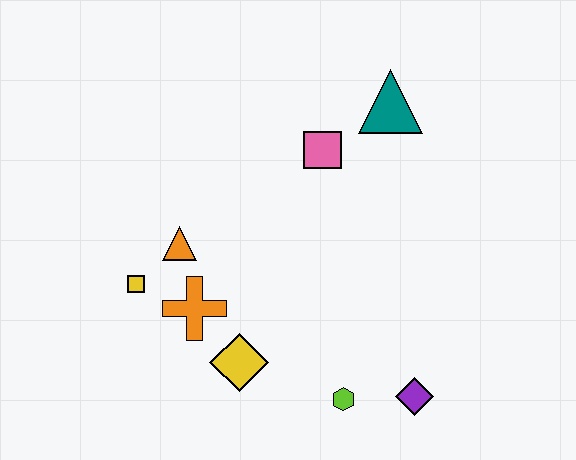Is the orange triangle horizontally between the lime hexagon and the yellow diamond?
No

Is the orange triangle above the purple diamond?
Yes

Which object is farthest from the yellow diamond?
The teal triangle is farthest from the yellow diamond.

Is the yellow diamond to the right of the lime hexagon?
No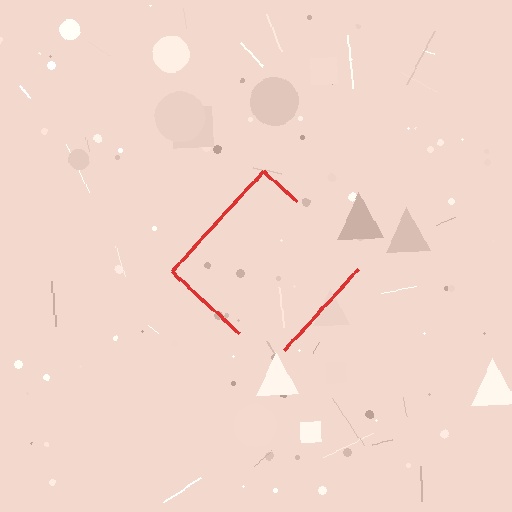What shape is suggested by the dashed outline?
The dashed outline suggests a diamond.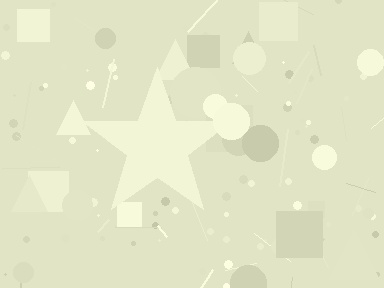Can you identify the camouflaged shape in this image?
The camouflaged shape is a star.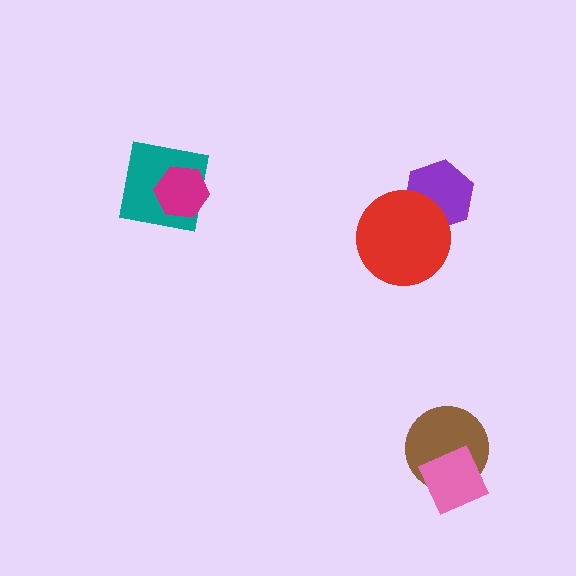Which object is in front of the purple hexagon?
The red circle is in front of the purple hexagon.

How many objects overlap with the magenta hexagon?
1 object overlaps with the magenta hexagon.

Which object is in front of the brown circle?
The pink diamond is in front of the brown circle.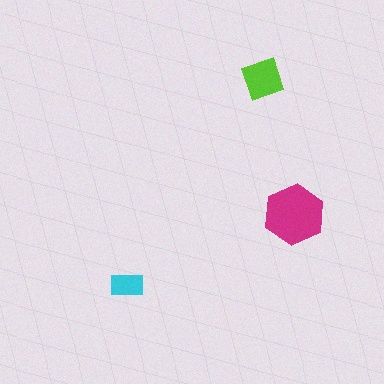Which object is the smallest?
The cyan rectangle.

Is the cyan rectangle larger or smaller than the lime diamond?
Smaller.